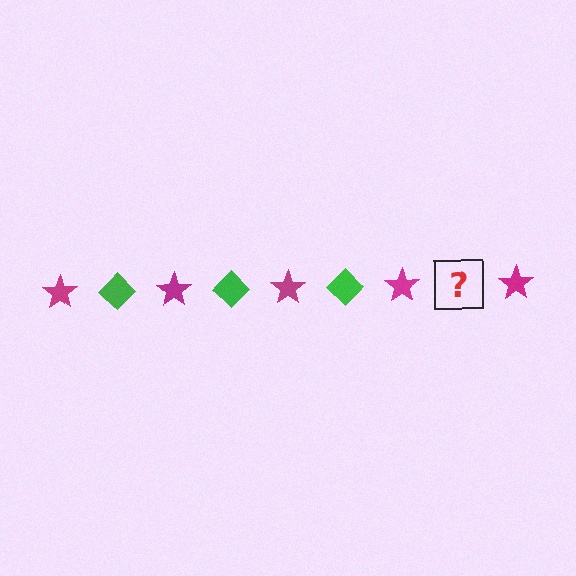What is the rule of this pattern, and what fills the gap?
The rule is that the pattern alternates between magenta star and green diamond. The gap should be filled with a green diamond.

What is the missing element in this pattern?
The missing element is a green diamond.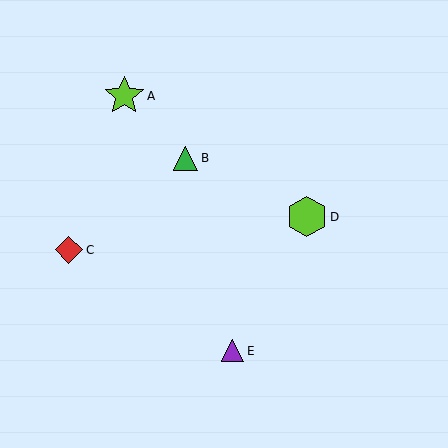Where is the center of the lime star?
The center of the lime star is at (124, 96).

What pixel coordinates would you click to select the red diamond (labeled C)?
Click at (69, 250) to select the red diamond C.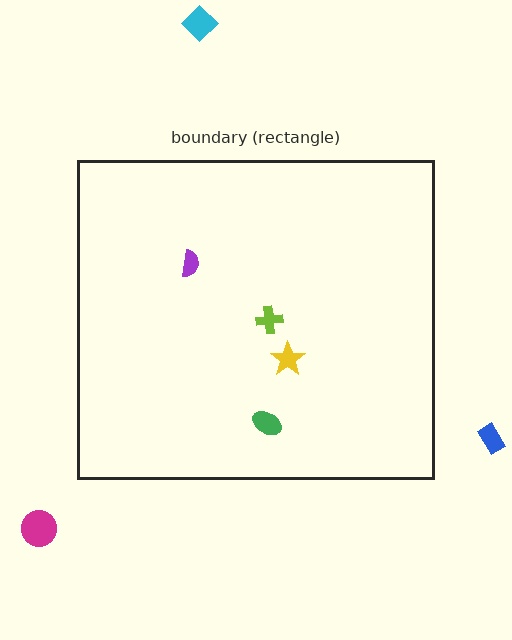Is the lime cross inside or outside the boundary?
Inside.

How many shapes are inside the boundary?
4 inside, 3 outside.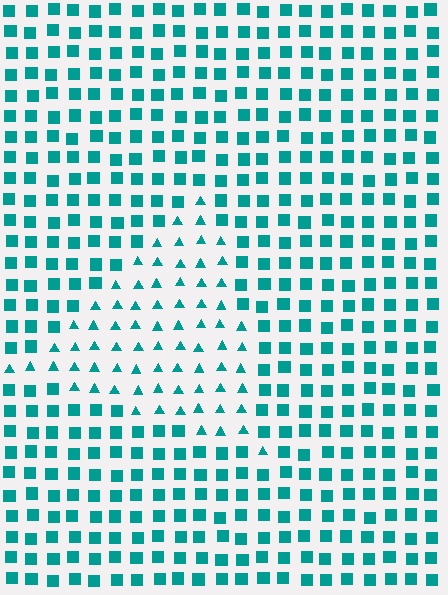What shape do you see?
I see a triangle.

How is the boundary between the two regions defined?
The boundary is defined by a change in element shape: triangles inside vs. squares outside. All elements share the same color and spacing.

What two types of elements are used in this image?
The image uses triangles inside the triangle region and squares outside it.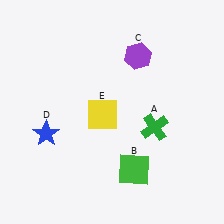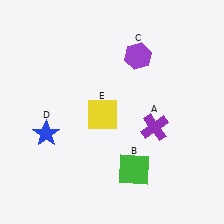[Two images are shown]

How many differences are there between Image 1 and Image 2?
There is 1 difference between the two images.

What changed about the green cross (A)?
In Image 1, A is green. In Image 2, it changed to purple.